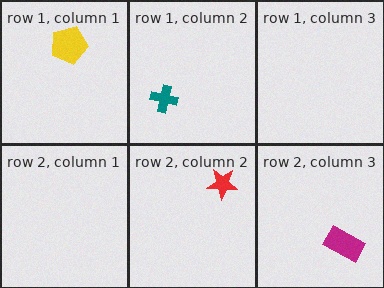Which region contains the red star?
The row 2, column 2 region.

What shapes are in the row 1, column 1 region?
The yellow pentagon.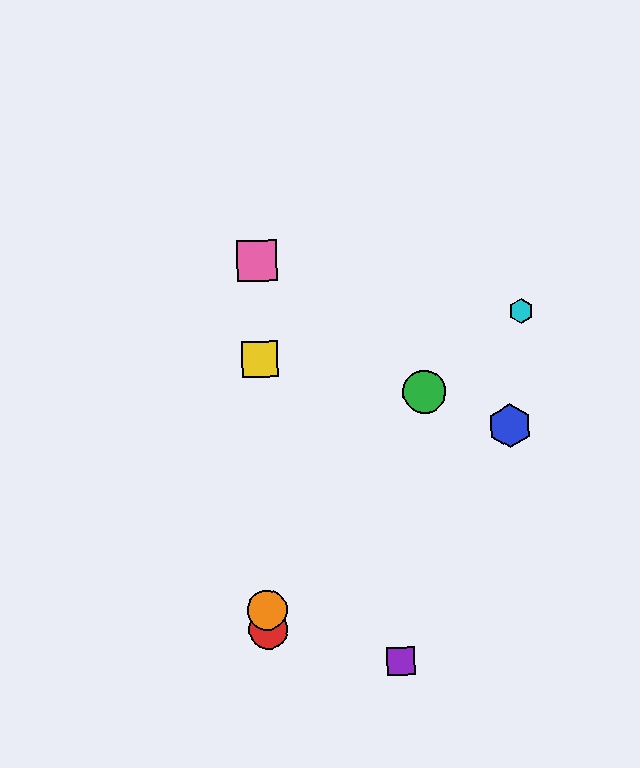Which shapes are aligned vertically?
The red circle, the yellow square, the orange circle, the pink square are aligned vertically.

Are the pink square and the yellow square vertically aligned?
Yes, both are at x≈257.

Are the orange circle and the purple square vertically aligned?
No, the orange circle is at x≈267 and the purple square is at x≈401.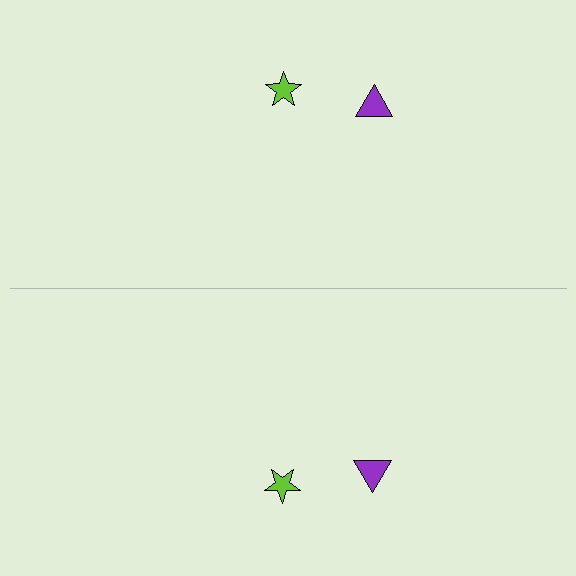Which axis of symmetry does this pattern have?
The pattern has a horizontal axis of symmetry running through the center of the image.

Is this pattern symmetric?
Yes, this pattern has bilateral (reflection) symmetry.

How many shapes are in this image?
There are 4 shapes in this image.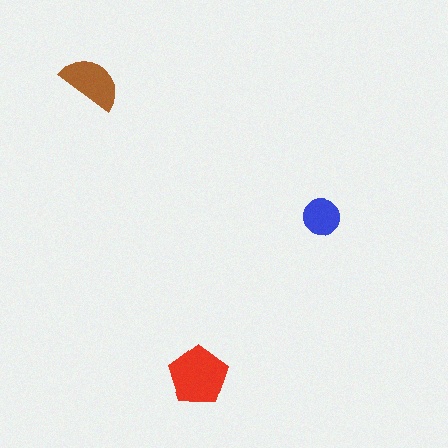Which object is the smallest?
The blue circle.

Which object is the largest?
The red pentagon.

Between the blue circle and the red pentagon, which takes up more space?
The red pentagon.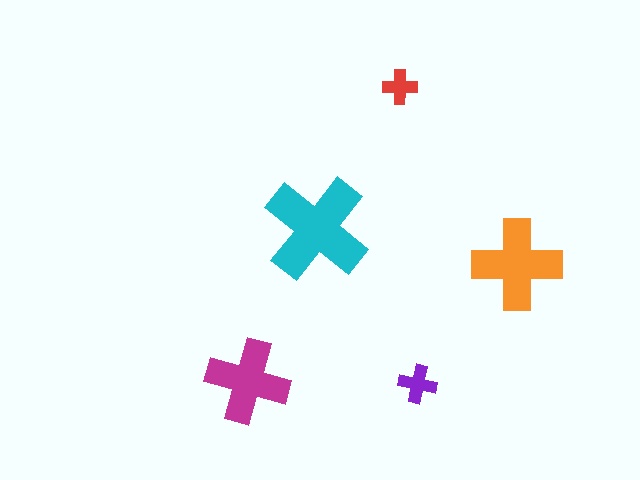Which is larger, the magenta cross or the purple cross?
The magenta one.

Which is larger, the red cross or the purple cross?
The purple one.